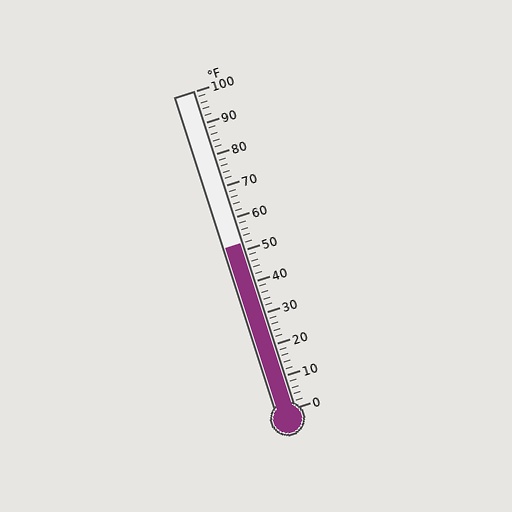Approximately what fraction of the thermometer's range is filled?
The thermometer is filled to approximately 50% of its range.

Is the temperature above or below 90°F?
The temperature is below 90°F.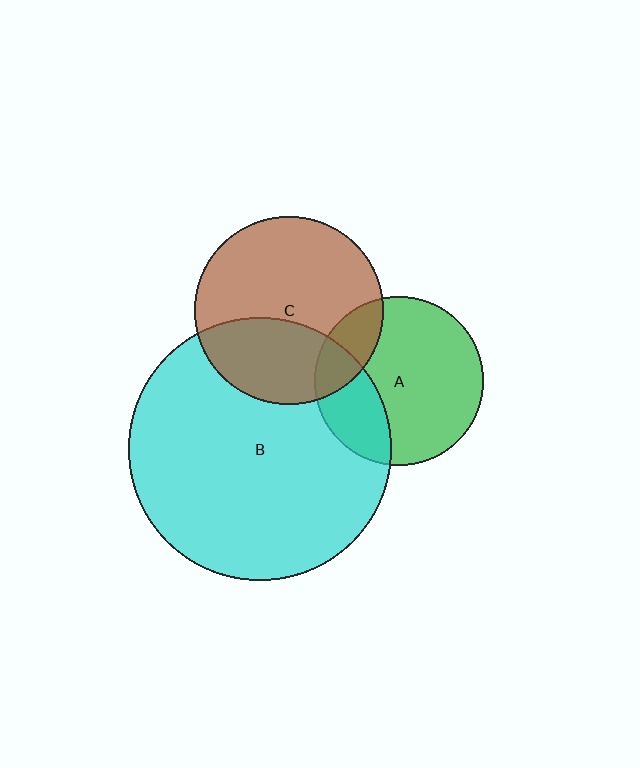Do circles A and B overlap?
Yes.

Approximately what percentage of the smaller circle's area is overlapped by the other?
Approximately 30%.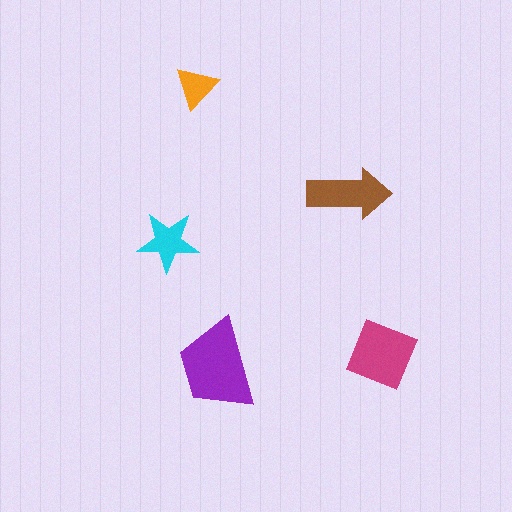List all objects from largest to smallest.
The purple trapezoid, the magenta diamond, the brown arrow, the cyan star, the orange triangle.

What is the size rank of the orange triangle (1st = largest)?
5th.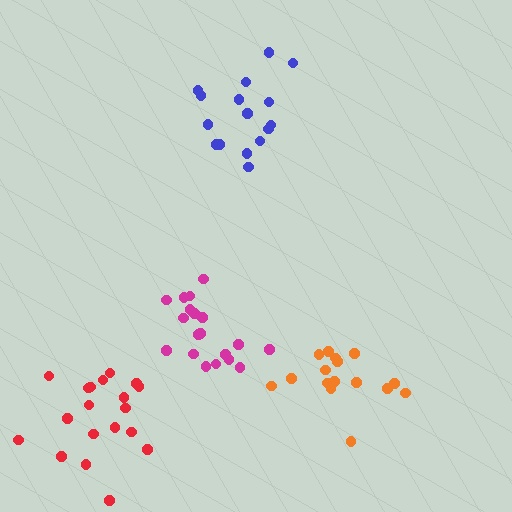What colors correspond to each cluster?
The clusters are colored: red, orange, magenta, blue.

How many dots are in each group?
Group 1: 19 dots, Group 2: 16 dots, Group 3: 19 dots, Group 4: 16 dots (70 total).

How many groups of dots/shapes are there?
There are 4 groups.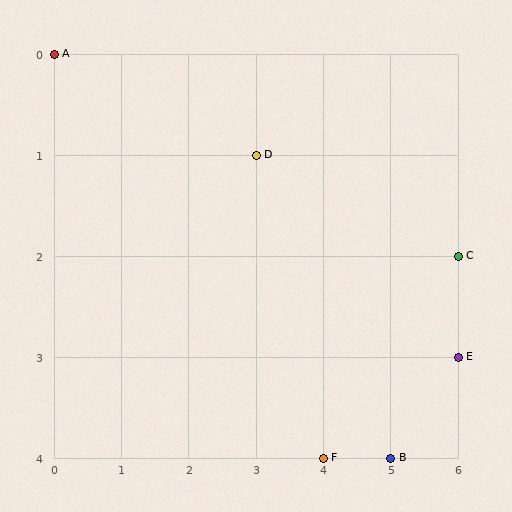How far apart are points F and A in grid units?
Points F and A are 4 columns and 4 rows apart (about 5.7 grid units diagonally).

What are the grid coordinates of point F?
Point F is at grid coordinates (4, 4).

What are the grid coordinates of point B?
Point B is at grid coordinates (5, 4).